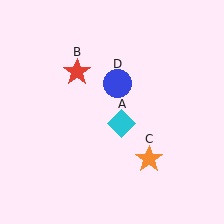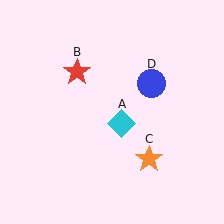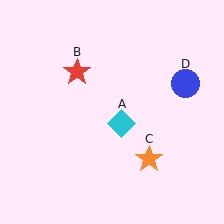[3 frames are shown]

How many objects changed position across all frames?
1 object changed position: blue circle (object D).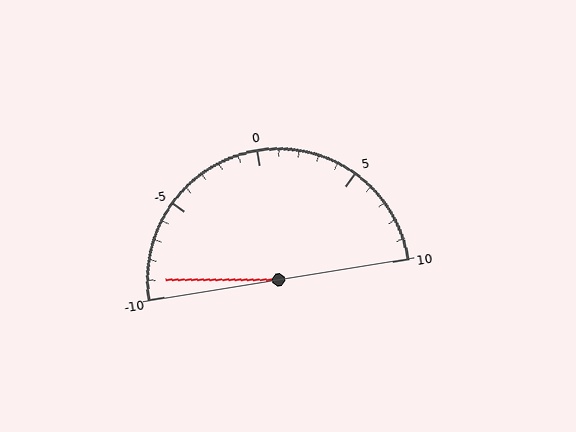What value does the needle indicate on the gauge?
The needle indicates approximately -9.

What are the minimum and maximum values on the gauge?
The gauge ranges from -10 to 10.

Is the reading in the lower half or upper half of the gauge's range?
The reading is in the lower half of the range (-10 to 10).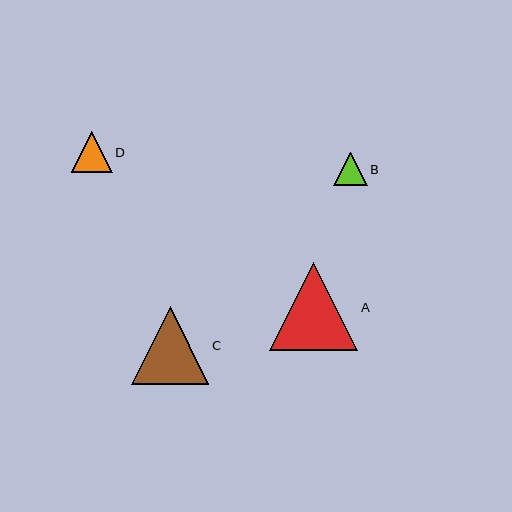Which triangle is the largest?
Triangle A is the largest with a size of approximately 88 pixels.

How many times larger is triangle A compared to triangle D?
Triangle A is approximately 2.1 times the size of triangle D.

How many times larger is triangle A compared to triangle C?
Triangle A is approximately 1.1 times the size of triangle C.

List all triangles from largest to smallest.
From largest to smallest: A, C, D, B.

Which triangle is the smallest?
Triangle B is the smallest with a size of approximately 34 pixels.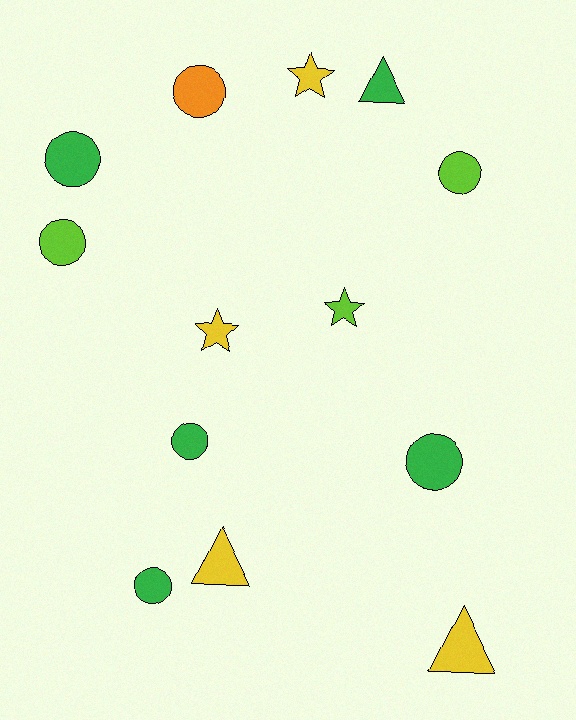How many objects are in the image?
There are 13 objects.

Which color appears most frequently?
Green, with 5 objects.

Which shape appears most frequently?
Circle, with 7 objects.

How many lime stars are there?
There is 1 lime star.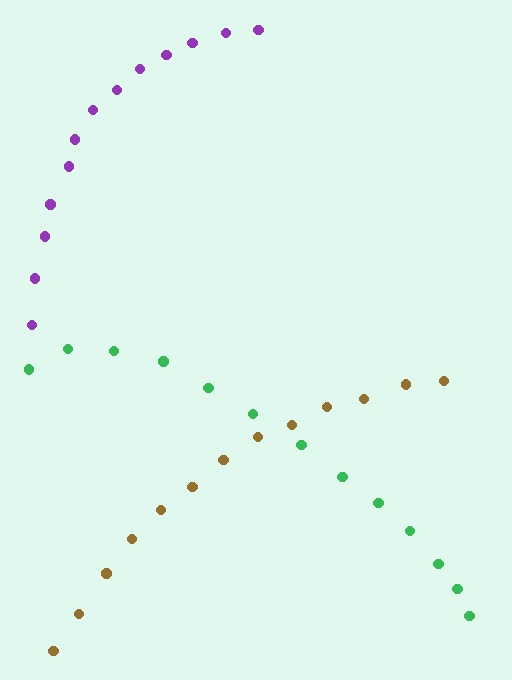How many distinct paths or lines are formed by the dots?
There are 3 distinct paths.